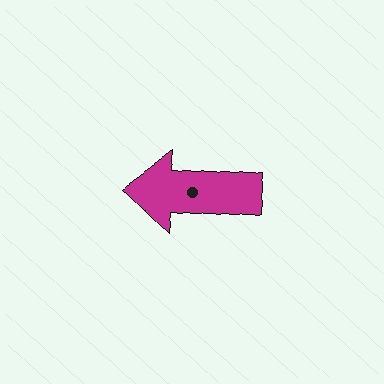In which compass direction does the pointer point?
West.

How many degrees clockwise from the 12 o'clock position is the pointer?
Approximately 275 degrees.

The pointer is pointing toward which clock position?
Roughly 9 o'clock.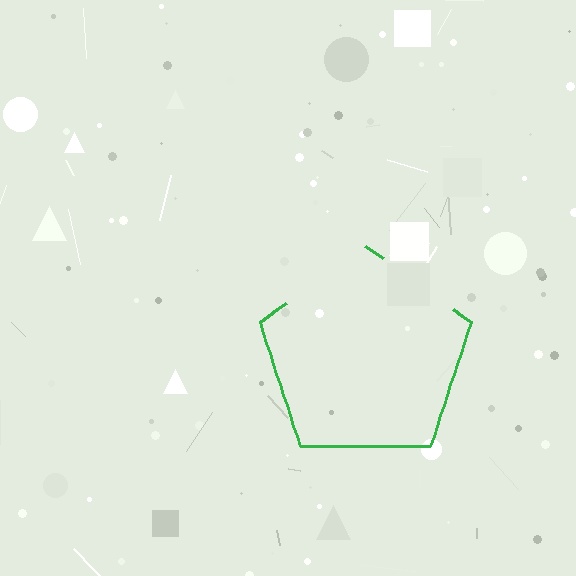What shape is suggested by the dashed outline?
The dashed outline suggests a pentagon.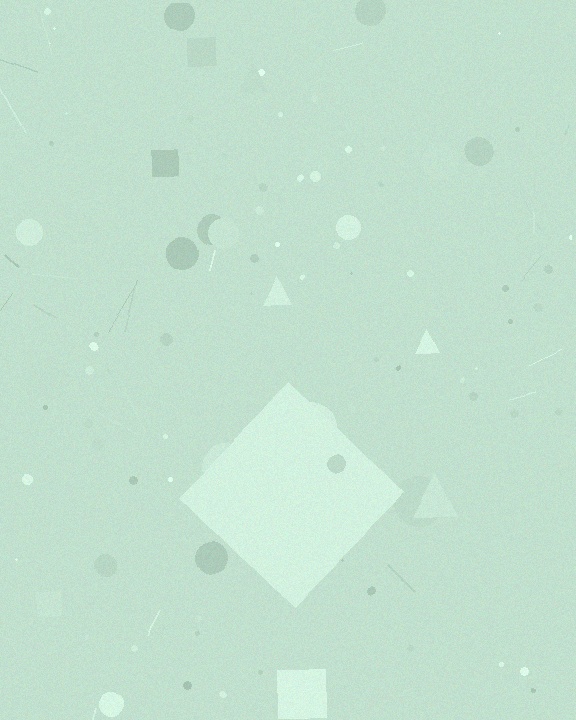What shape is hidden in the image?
A diamond is hidden in the image.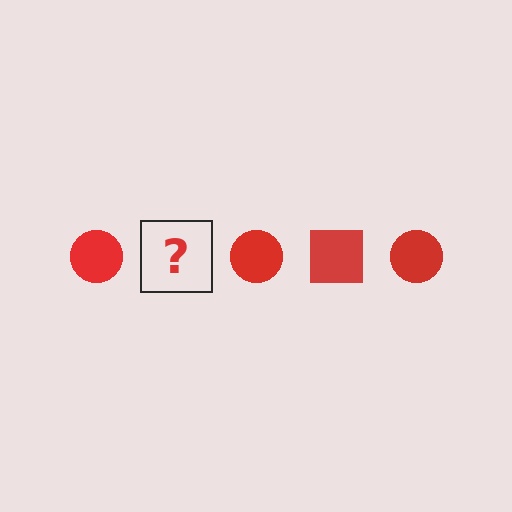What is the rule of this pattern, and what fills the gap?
The rule is that the pattern cycles through circle, square shapes in red. The gap should be filled with a red square.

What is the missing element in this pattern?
The missing element is a red square.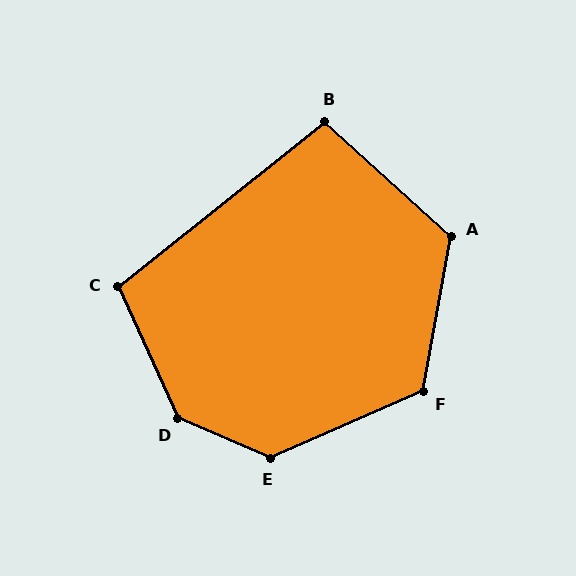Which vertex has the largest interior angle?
D, at approximately 138 degrees.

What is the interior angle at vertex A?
Approximately 122 degrees (obtuse).